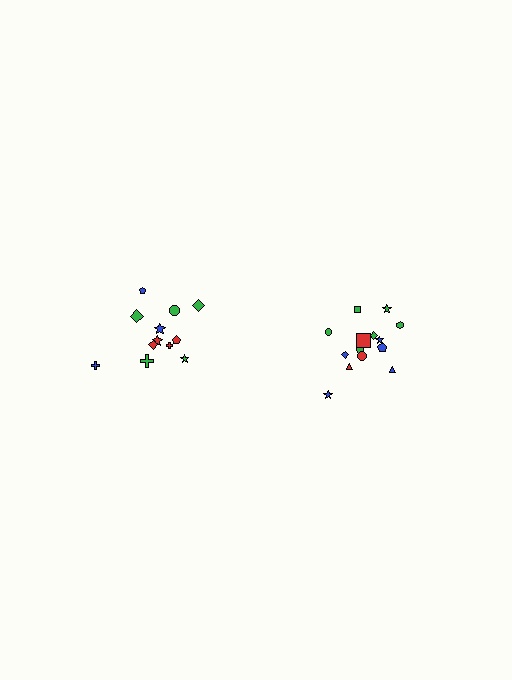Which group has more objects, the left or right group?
The right group.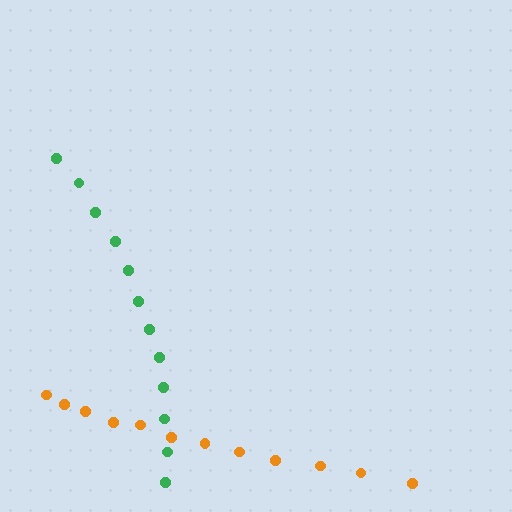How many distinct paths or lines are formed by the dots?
There are 2 distinct paths.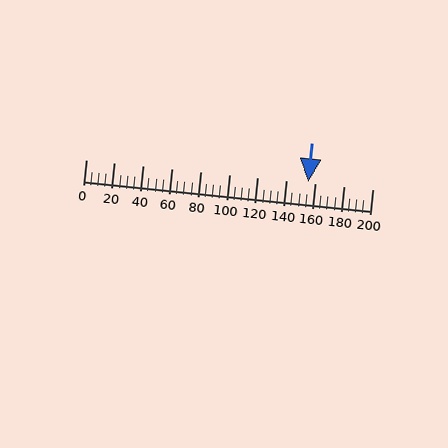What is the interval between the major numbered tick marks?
The major tick marks are spaced 20 units apart.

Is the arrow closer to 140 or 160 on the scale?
The arrow is closer to 160.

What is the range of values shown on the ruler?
The ruler shows values from 0 to 200.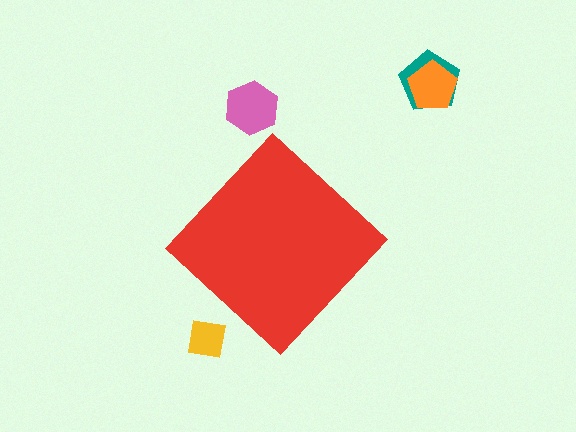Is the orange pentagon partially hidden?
No, the orange pentagon is fully visible.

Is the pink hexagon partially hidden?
No, the pink hexagon is fully visible.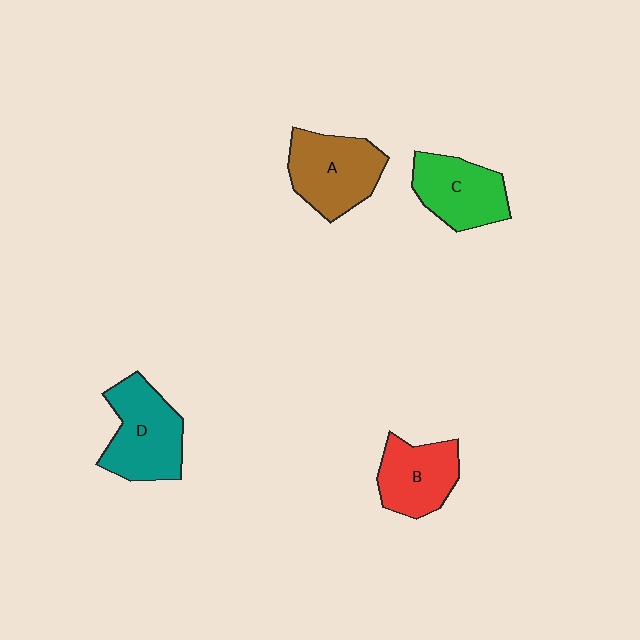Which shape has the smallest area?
Shape B (red).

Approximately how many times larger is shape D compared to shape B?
Approximately 1.2 times.